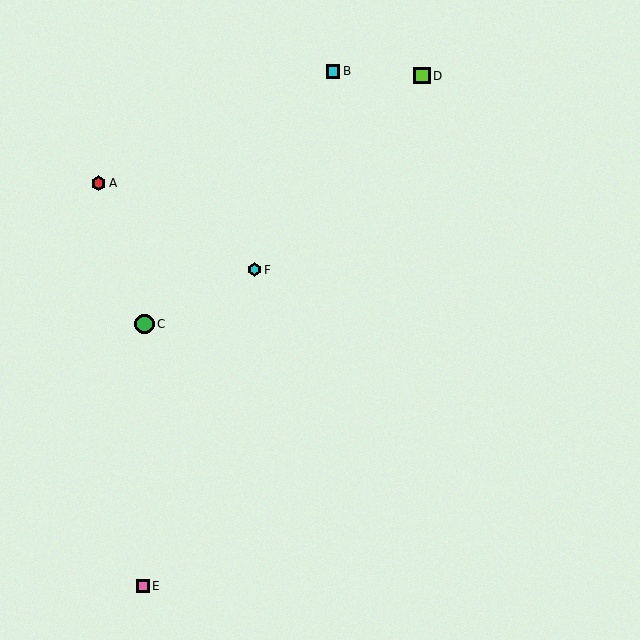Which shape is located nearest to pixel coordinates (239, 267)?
The cyan hexagon (labeled F) at (254, 270) is nearest to that location.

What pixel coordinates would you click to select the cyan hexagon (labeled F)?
Click at (254, 270) to select the cyan hexagon F.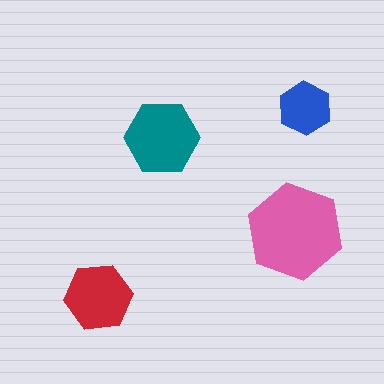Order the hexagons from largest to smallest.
the pink one, the teal one, the red one, the blue one.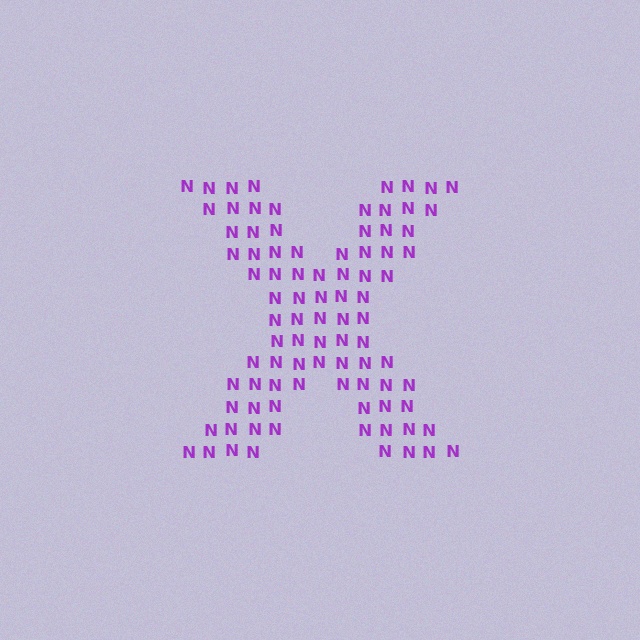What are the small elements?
The small elements are letter N's.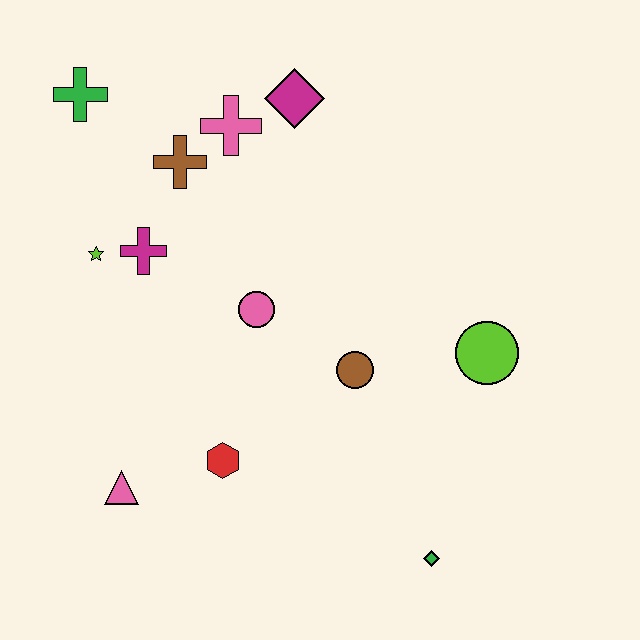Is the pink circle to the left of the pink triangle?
No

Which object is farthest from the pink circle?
The green diamond is farthest from the pink circle.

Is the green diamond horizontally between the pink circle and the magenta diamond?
No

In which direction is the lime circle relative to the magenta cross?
The lime circle is to the right of the magenta cross.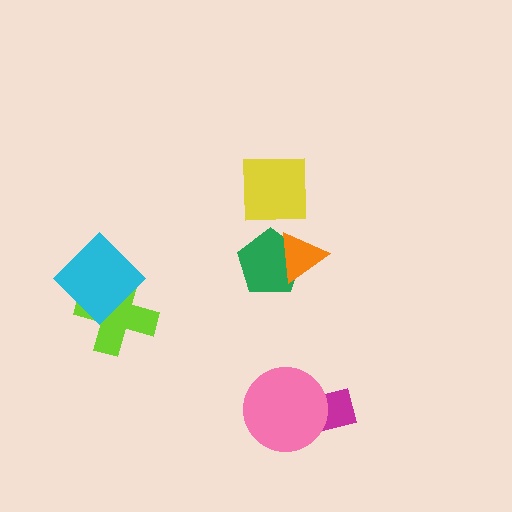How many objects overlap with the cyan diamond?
1 object overlaps with the cyan diamond.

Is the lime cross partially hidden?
Yes, it is partially covered by another shape.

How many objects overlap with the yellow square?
0 objects overlap with the yellow square.